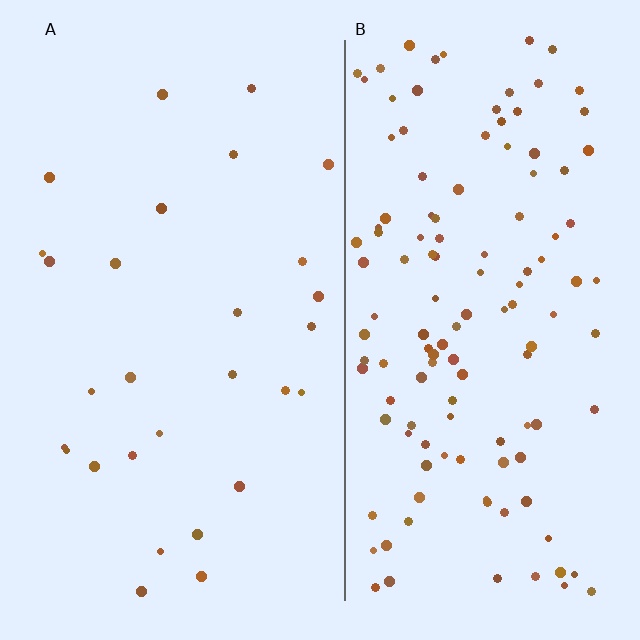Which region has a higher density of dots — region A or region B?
B (the right).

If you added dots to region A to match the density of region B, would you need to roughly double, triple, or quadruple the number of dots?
Approximately quadruple.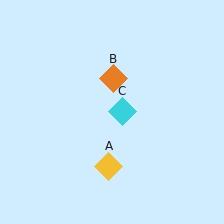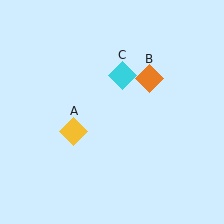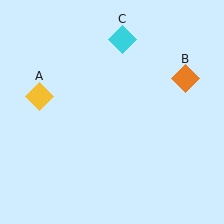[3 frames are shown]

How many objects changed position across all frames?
3 objects changed position: yellow diamond (object A), orange diamond (object B), cyan diamond (object C).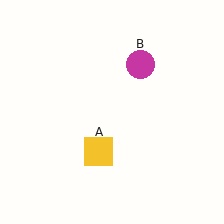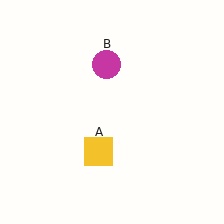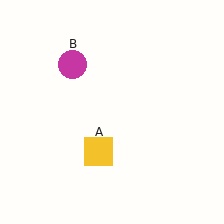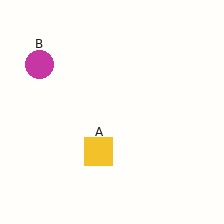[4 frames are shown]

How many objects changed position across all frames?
1 object changed position: magenta circle (object B).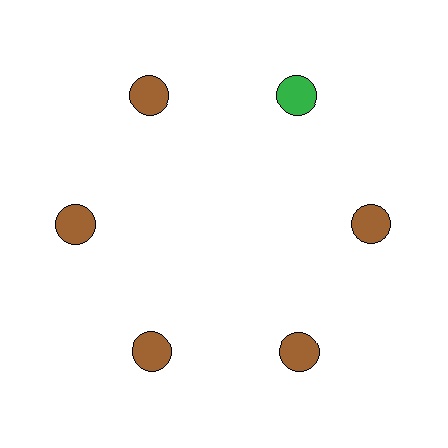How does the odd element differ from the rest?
It has a different color: green instead of brown.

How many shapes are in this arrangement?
There are 6 shapes arranged in a ring pattern.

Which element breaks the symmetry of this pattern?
The green circle at roughly the 1 o'clock position breaks the symmetry. All other shapes are brown circles.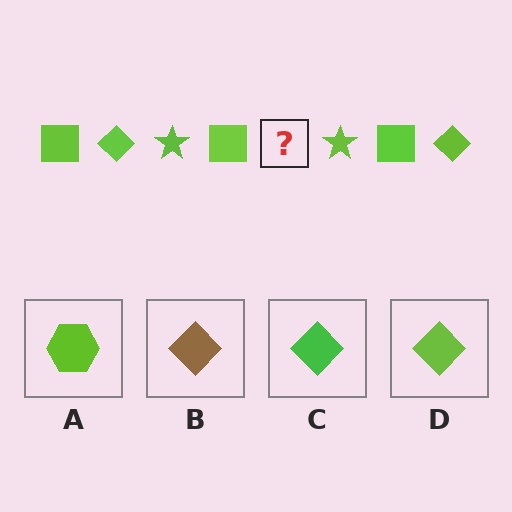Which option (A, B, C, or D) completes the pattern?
D.